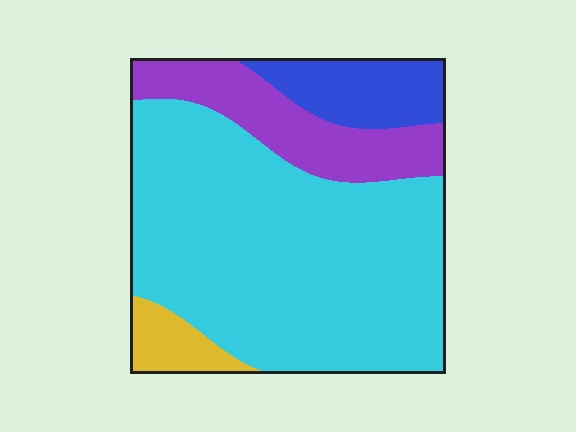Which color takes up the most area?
Cyan, at roughly 65%.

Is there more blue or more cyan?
Cyan.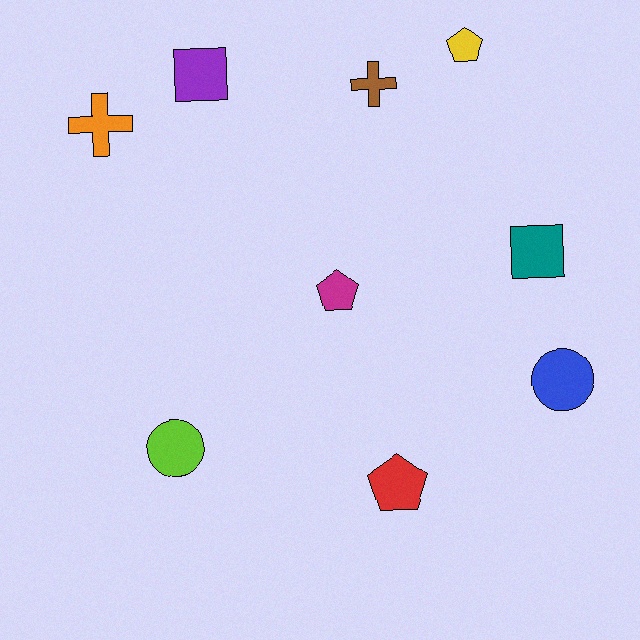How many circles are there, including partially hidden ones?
There are 2 circles.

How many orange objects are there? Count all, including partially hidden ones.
There is 1 orange object.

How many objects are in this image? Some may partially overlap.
There are 9 objects.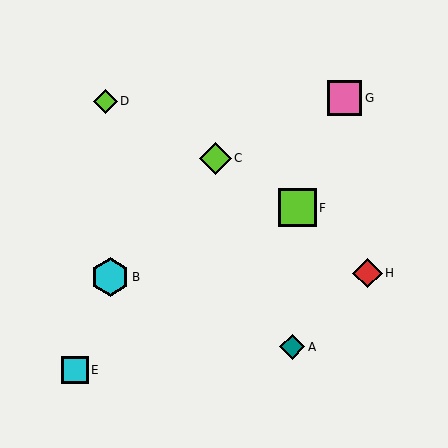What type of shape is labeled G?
Shape G is a pink square.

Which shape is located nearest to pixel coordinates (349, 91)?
The pink square (labeled G) at (345, 98) is nearest to that location.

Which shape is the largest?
The cyan hexagon (labeled B) is the largest.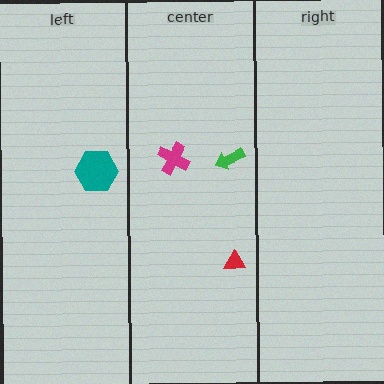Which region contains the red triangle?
The center region.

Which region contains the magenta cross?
The center region.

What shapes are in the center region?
The green arrow, the red triangle, the magenta cross.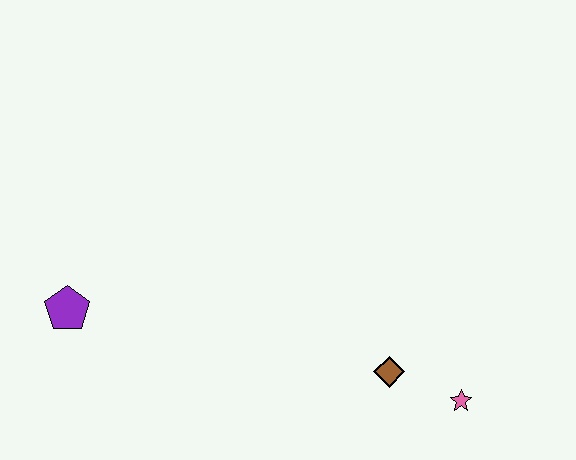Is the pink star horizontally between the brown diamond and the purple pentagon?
No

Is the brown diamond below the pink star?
No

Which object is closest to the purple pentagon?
The brown diamond is closest to the purple pentagon.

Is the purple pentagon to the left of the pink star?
Yes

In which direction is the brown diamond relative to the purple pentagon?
The brown diamond is to the right of the purple pentagon.